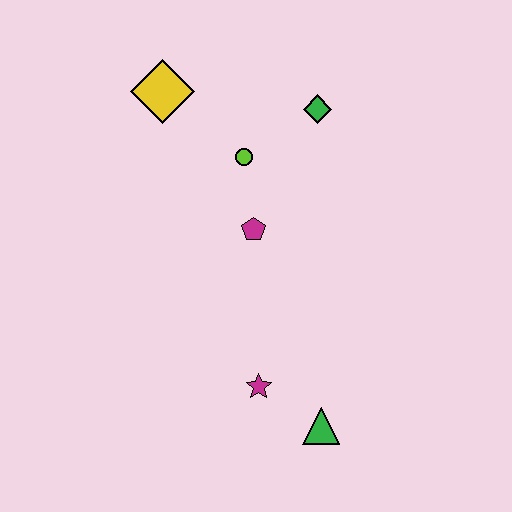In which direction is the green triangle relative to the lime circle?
The green triangle is below the lime circle.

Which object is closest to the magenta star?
The green triangle is closest to the magenta star.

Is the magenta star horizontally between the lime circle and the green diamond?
Yes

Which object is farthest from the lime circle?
The green triangle is farthest from the lime circle.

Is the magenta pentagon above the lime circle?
No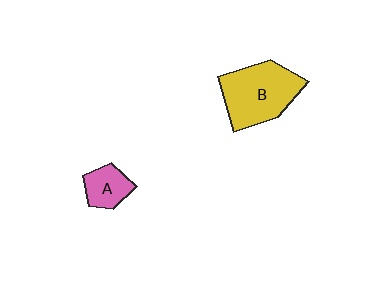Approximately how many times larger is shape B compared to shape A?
Approximately 2.4 times.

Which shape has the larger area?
Shape B (yellow).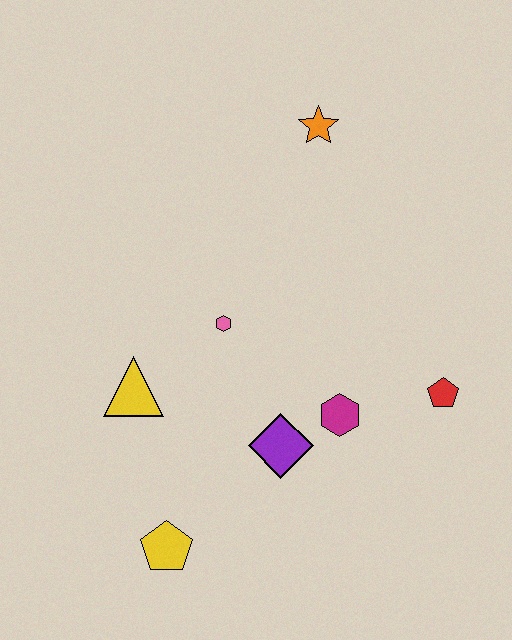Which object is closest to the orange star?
The pink hexagon is closest to the orange star.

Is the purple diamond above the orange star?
No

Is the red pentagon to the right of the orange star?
Yes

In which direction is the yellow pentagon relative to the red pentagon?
The yellow pentagon is to the left of the red pentagon.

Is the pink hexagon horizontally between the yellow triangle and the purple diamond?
Yes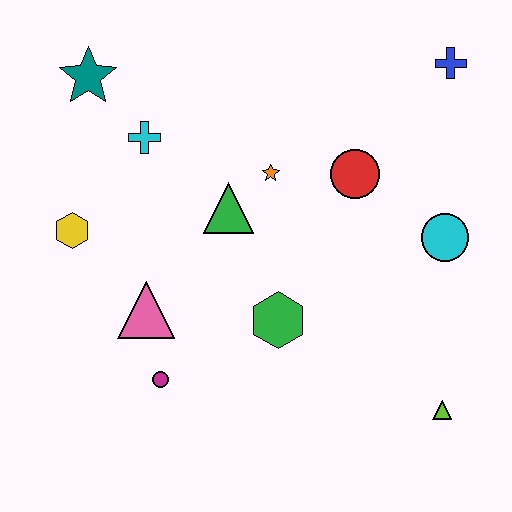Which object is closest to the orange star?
The green triangle is closest to the orange star.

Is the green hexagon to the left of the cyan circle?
Yes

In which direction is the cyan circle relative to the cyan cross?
The cyan circle is to the right of the cyan cross.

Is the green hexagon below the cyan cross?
Yes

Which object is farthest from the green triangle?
The lime triangle is farthest from the green triangle.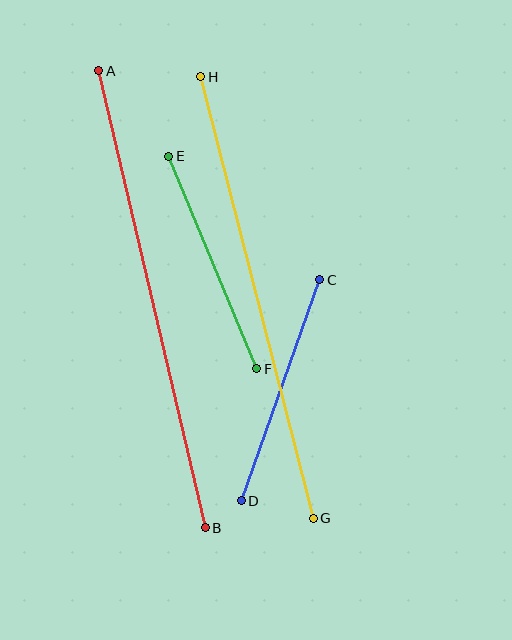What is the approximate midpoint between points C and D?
The midpoint is at approximately (281, 390) pixels.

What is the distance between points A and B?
The distance is approximately 469 pixels.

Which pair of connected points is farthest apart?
Points A and B are farthest apart.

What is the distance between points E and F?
The distance is approximately 230 pixels.